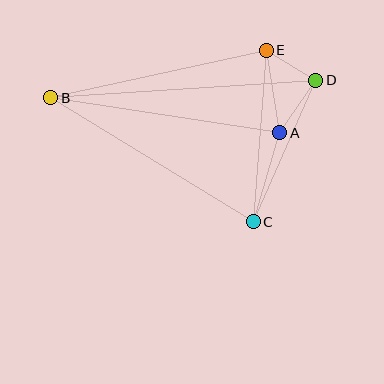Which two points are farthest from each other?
Points B and D are farthest from each other.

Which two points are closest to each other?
Points D and E are closest to each other.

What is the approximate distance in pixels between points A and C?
The distance between A and C is approximately 93 pixels.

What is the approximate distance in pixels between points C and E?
The distance between C and E is approximately 172 pixels.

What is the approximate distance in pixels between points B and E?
The distance between B and E is approximately 221 pixels.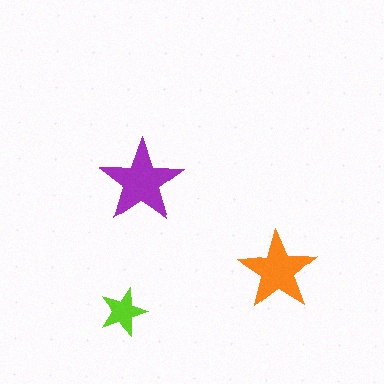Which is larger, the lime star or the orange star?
The orange one.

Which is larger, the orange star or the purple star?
The purple one.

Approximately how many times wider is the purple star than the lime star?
About 1.5 times wider.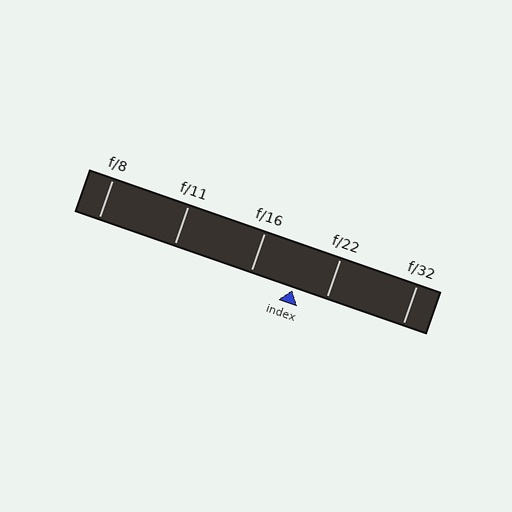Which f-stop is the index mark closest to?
The index mark is closest to f/22.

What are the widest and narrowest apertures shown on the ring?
The widest aperture shown is f/8 and the narrowest is f/32.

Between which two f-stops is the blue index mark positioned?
The index mark is between f/16 and f/22.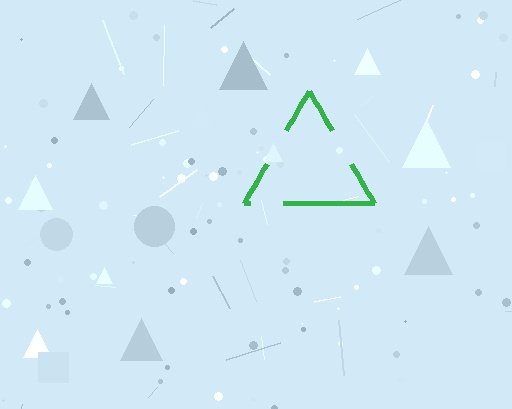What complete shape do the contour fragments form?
The contour fragments form a triangle.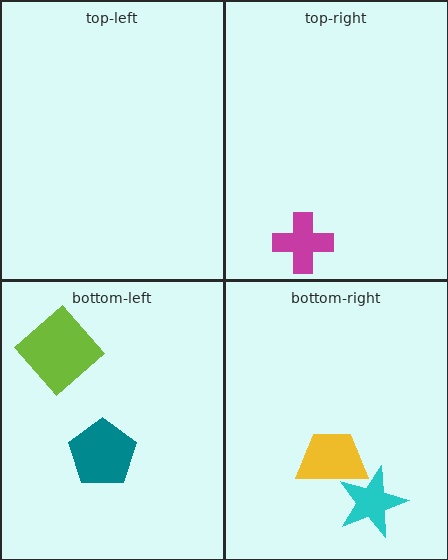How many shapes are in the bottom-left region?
2.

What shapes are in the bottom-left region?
The teal pentagon, the lime diamond.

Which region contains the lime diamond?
The bottom-left region.